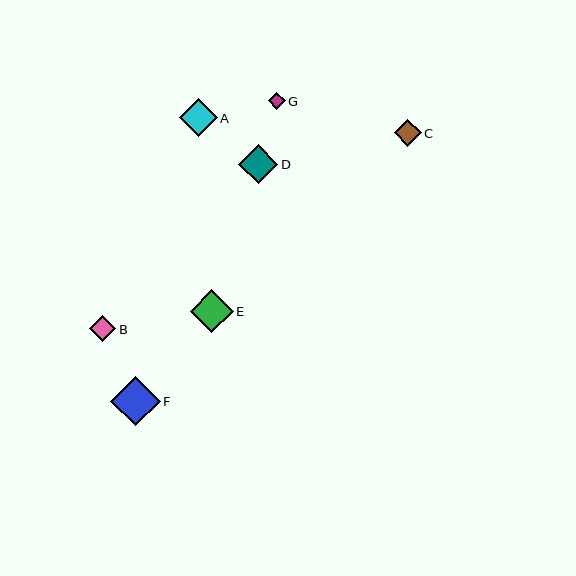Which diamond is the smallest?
Diamond G is the smallest with a size of approximately 17 pixels.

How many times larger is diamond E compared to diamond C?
Diamond E is approximately 1.6 times the size of diamond C.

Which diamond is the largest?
Diamond F is the largest with a size of approximately 50 pixels.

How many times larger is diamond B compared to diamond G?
Diamond B is approximately 1.5 times the size of diamond G.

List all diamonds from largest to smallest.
From largest to smallest: F, E, D, A, C, B, G.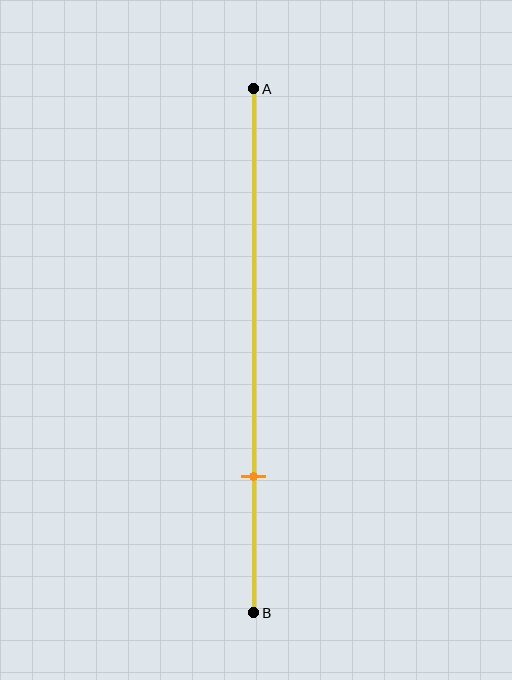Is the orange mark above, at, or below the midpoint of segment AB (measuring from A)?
The orange mark is below the midpoint of segment AB.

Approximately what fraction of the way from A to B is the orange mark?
The orange mark is approximately 75% of the way from A to B.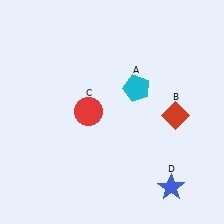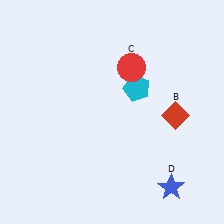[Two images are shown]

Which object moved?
The red circle (C) moved up.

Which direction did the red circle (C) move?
The red circle (C) moved up.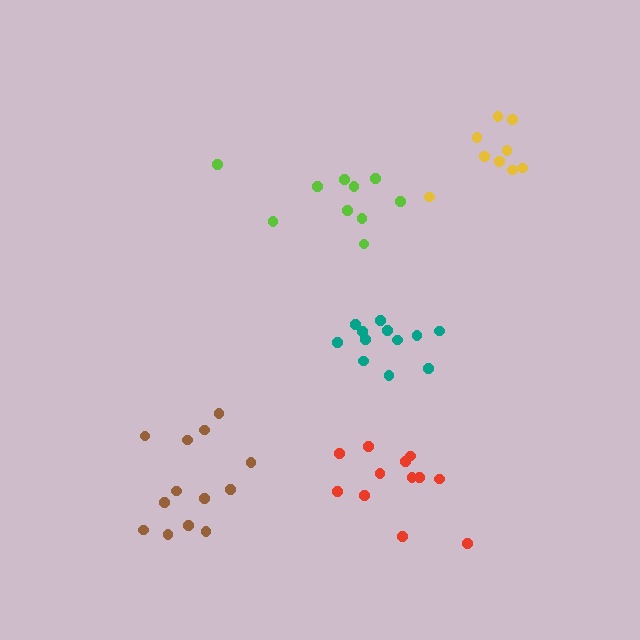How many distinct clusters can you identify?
There are 5 distinct clusters.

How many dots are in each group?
Group 1: 13 dots, Group 2: 12 dots, Group 3: 12 dots, Group 4: 10 dots, Group 5: 9 dots (56 total).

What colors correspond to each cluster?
The clusters are colored: brown, teal, red, lime, yellow.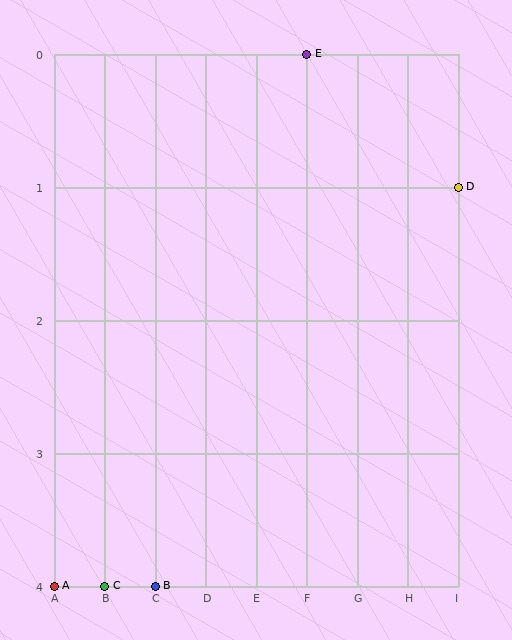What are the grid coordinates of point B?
Point B is at grid coordinates (C, 4).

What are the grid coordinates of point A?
Point A is at grid coordinates (A, 4).